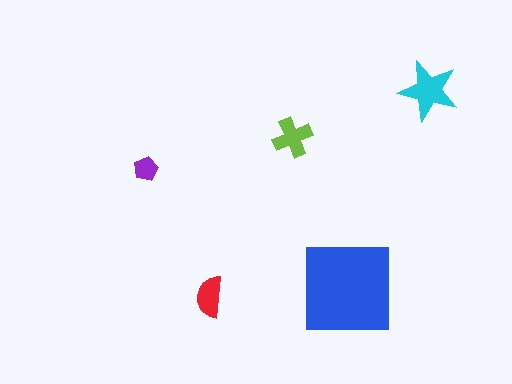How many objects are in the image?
There are 5 objects in the image.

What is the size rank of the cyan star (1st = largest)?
2nd.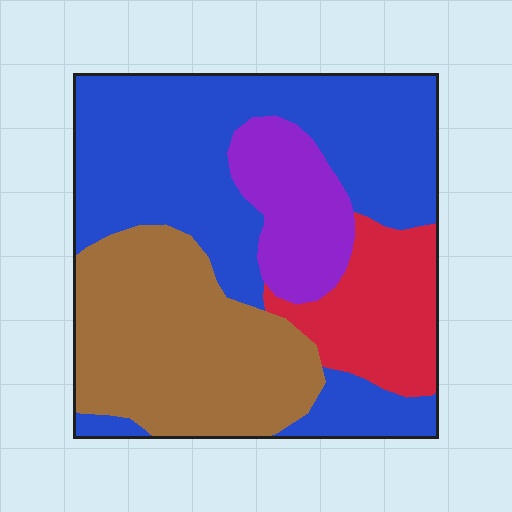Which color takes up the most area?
Blue, at roughly 45%.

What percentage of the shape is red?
Red takes up about one eighth (1/8) of the shape.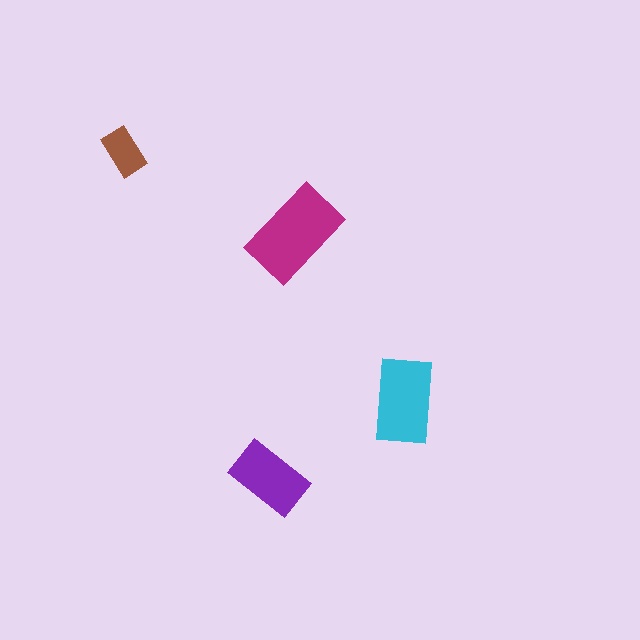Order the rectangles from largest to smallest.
the magenta one, the cyan one, the purple one, the brown one.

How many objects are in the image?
There are 4 objects in the image.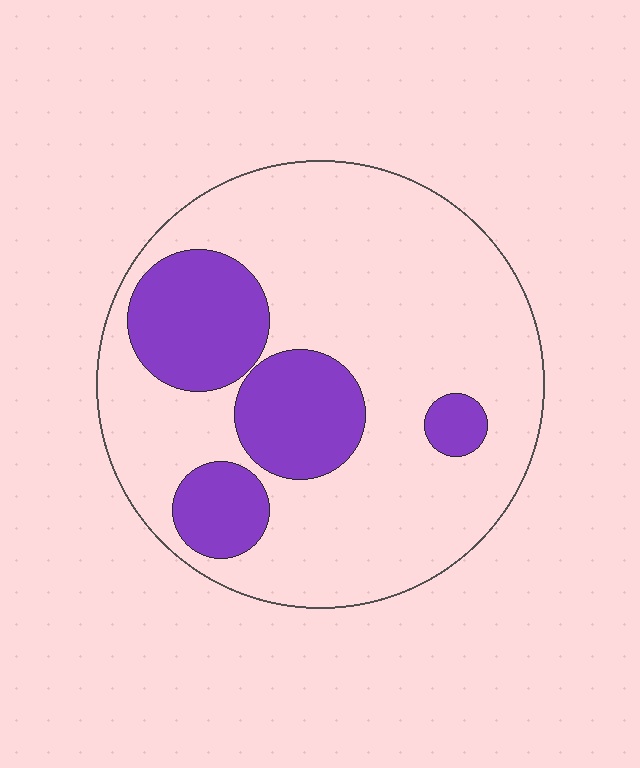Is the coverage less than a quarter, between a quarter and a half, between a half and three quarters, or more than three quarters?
Between a quarter and a half.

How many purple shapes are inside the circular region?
4.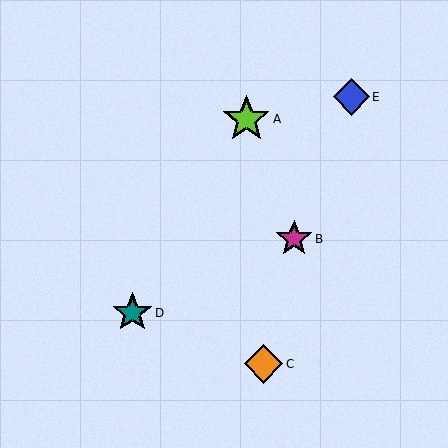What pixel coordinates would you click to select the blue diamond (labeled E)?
Click at (351, 97) to select the blue diamond E.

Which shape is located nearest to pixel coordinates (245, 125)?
The lime star (labeled A) at (246, 119) is nearest to that location.